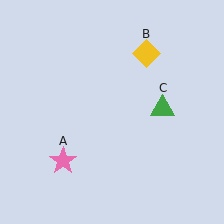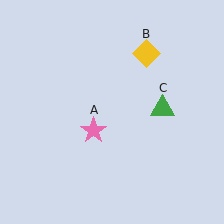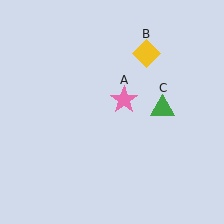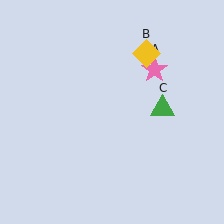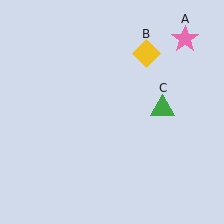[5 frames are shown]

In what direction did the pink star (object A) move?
The pink star (object A) moved up and to the right.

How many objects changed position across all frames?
1 object changed position: pink star (object A).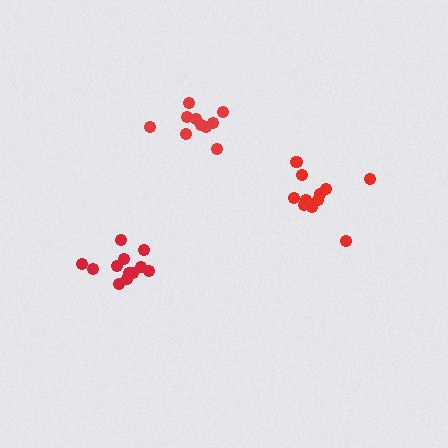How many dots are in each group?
Group 1: 11 dots, Group 2: 12 dots, Group 3: 10 dots (33 total).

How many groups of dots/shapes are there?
There are 3 groups.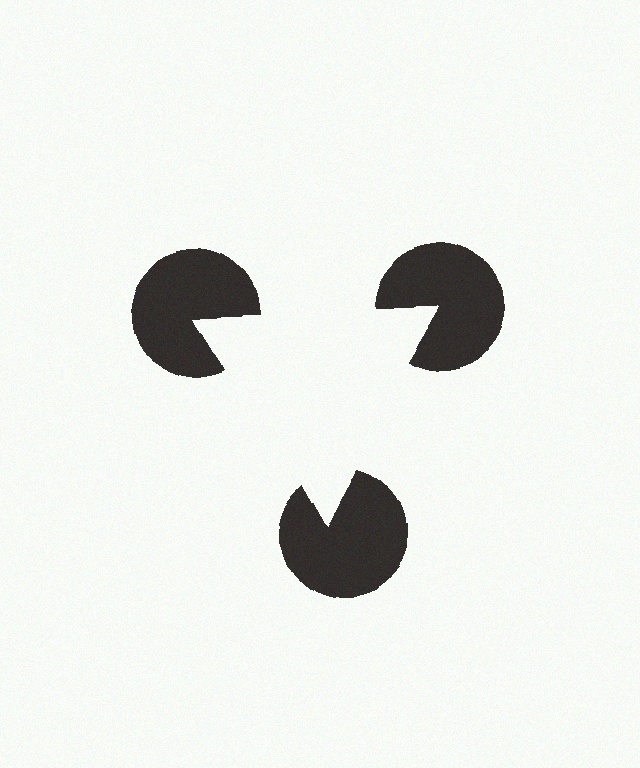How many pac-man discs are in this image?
There are 3 — one at each vertex of the illusory triangle.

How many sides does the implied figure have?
3 sides.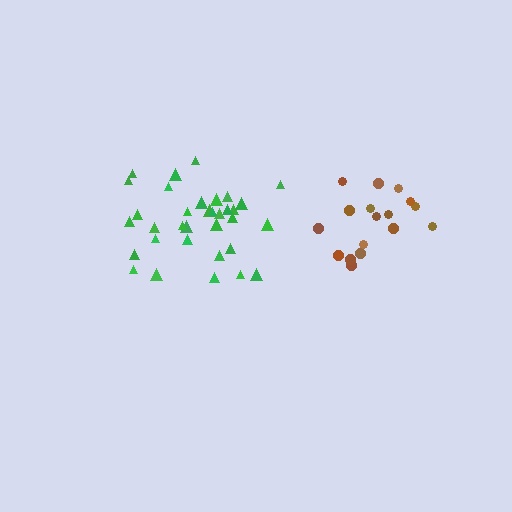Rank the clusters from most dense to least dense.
brown, green.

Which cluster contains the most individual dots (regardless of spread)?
Green (34).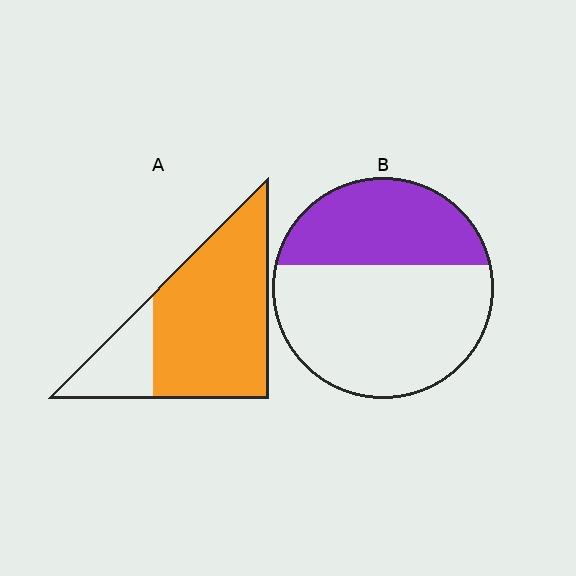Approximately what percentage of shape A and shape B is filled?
A is approximately 75% and B is approximately 35%.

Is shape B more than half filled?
No.